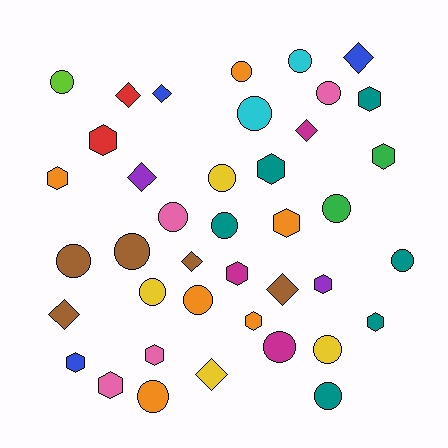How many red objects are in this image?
There are 2 red objects.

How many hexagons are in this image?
There are 13 hexagons.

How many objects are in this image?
There are 40 objects.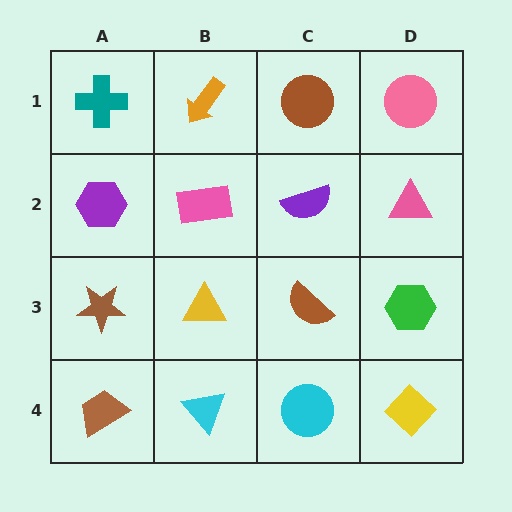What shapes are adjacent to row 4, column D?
A green hexagon (row 3, column D), a cyan circle (row 4, column C).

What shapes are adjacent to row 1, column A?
A purple hexagon (row 2, column A), an orange arrow (row 1, column B).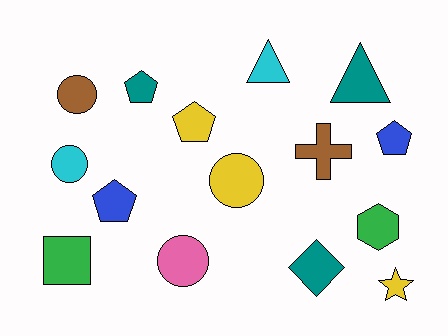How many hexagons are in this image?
There is 1 hexagon.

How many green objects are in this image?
There are 2 green objects.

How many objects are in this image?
There are 15 objects.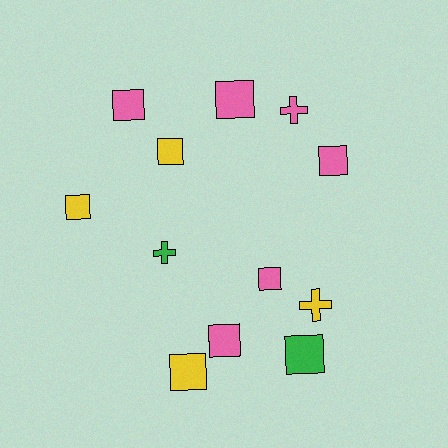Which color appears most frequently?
Pink, with 6 objects.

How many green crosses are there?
There is 1 green cross.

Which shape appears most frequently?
Square, with 9 objects.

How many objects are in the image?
There are 12 objects.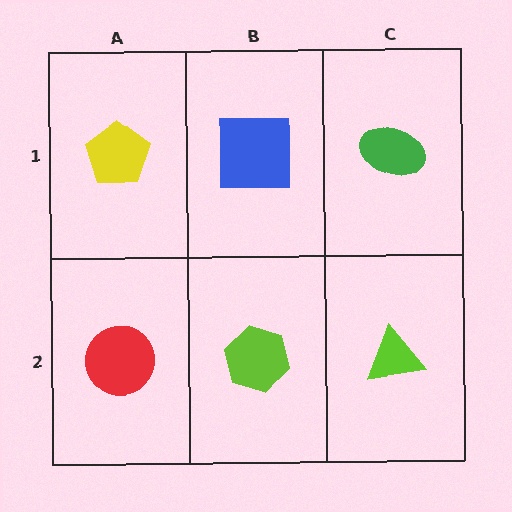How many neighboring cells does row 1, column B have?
3.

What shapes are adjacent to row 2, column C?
A green ellipse (row 1, column C), a lime hexagon (row 2, column B).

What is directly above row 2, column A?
A yellow pentagon.